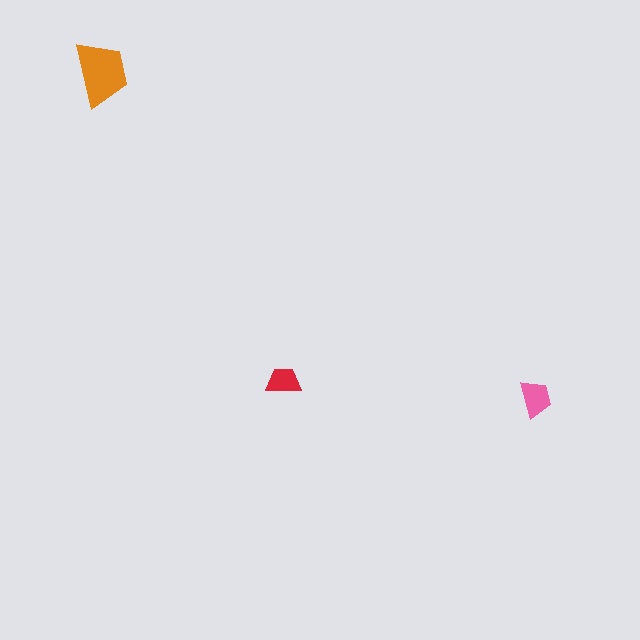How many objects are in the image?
There are 3 objects in the image.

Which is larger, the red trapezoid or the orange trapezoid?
The orange one.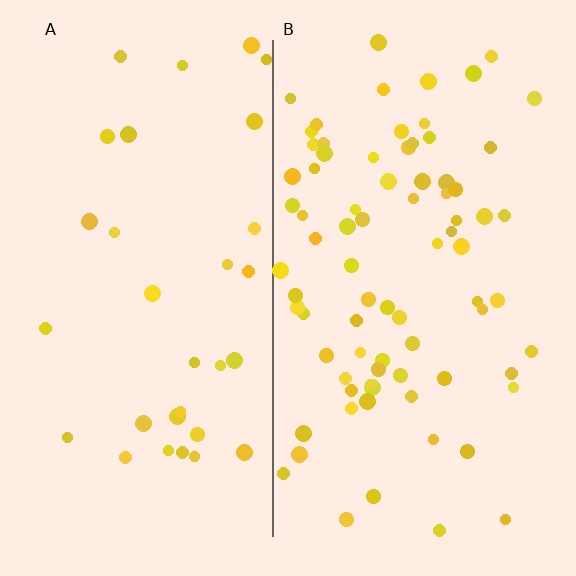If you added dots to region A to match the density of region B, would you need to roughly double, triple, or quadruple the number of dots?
Approximately triple.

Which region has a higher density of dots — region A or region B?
B (the right).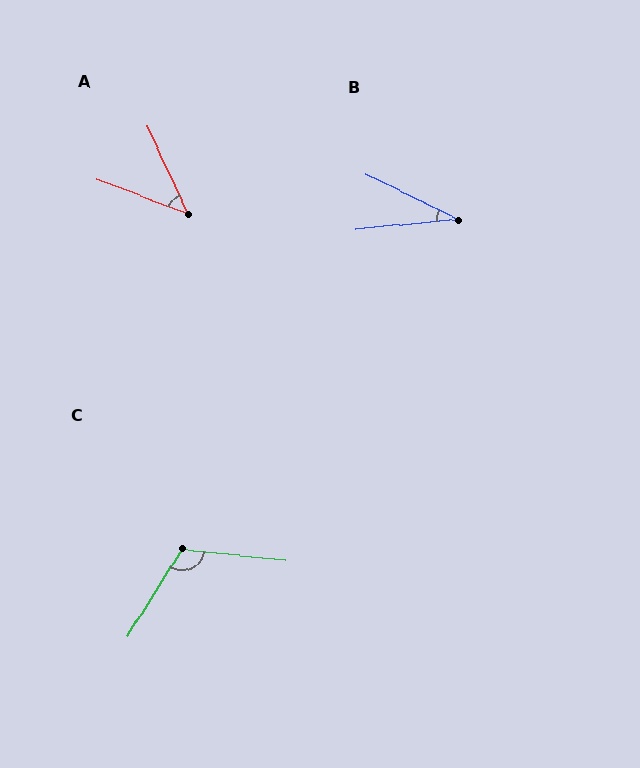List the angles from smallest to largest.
B (31°), A (44°), C (115°).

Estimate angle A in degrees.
Approximately 44 degrees.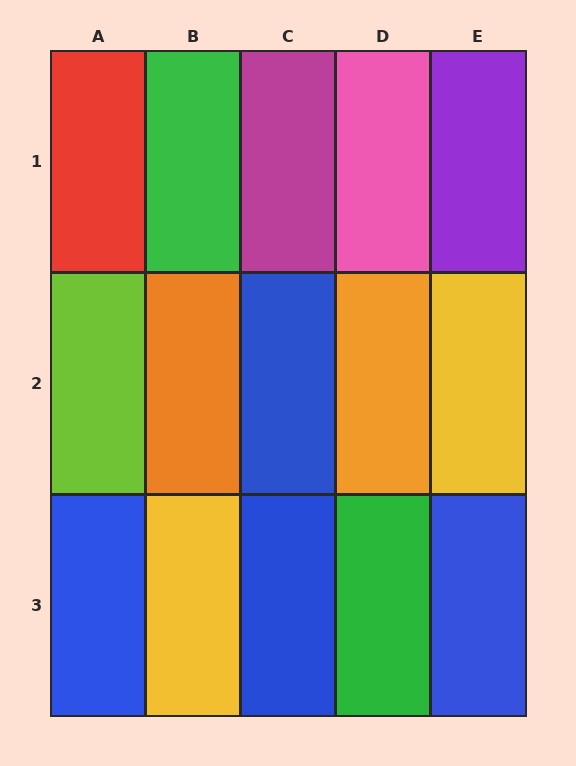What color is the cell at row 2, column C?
Blue.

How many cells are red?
1 cell is red.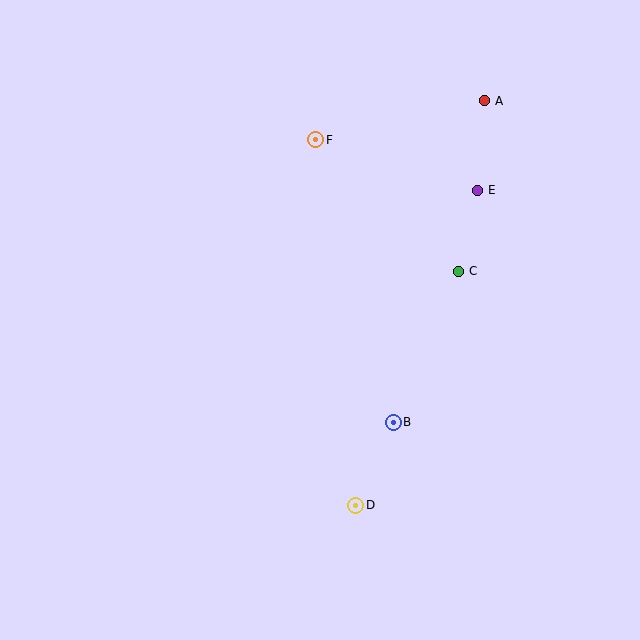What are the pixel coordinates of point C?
Point C is at (459, 271).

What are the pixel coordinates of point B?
Point B is at (393, 422).